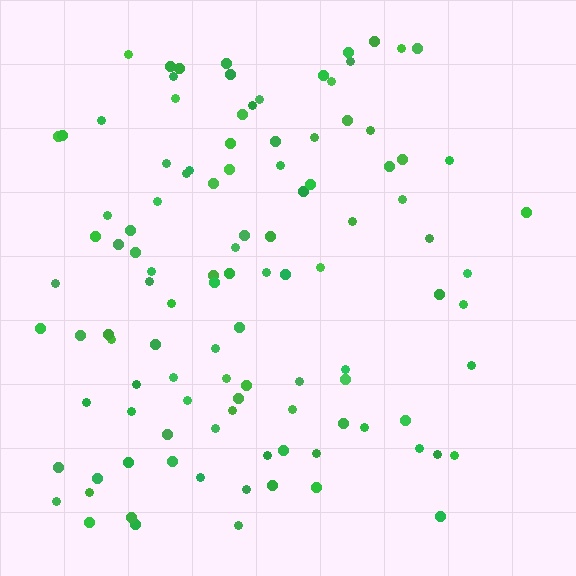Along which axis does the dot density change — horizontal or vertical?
Horizontal.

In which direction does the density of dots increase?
From right to left, with the left side densest.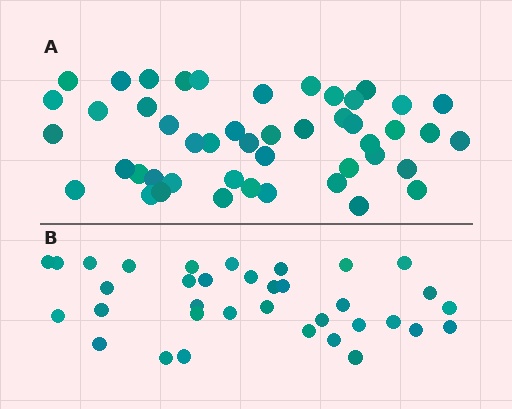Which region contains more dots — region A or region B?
Region A (the top region) has more dots.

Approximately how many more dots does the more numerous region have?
Region A has roughly 12 or so more dots than region B.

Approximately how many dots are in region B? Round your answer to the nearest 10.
About 40 dots. (The exact count is 35, which rounds to 40.)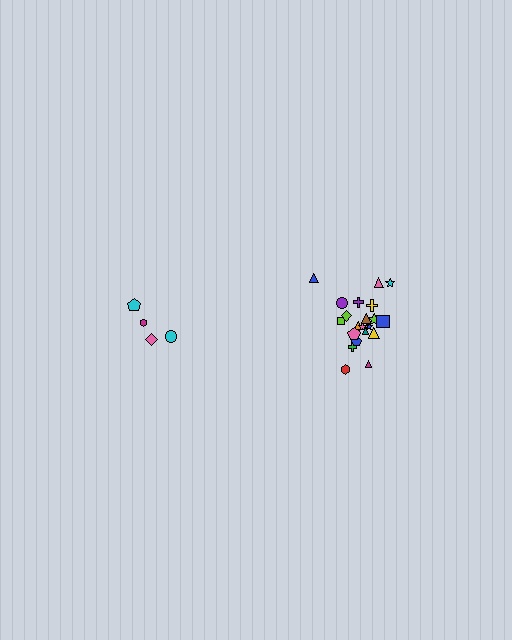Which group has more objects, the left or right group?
The right group.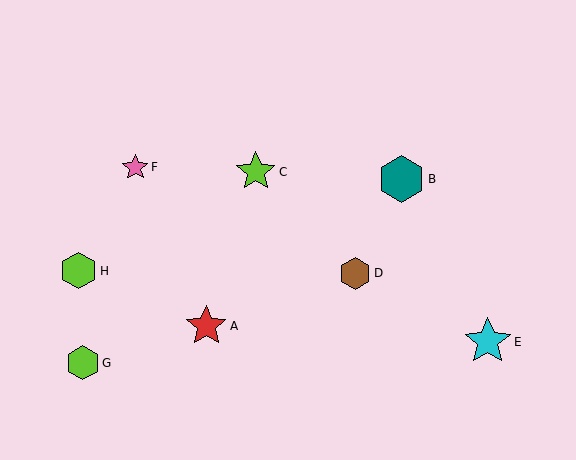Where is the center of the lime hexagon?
The center of the lime hexagon is at (83, 363).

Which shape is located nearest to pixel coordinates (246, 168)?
The lime star (labeled C) at (256, 172) is nearest to that location.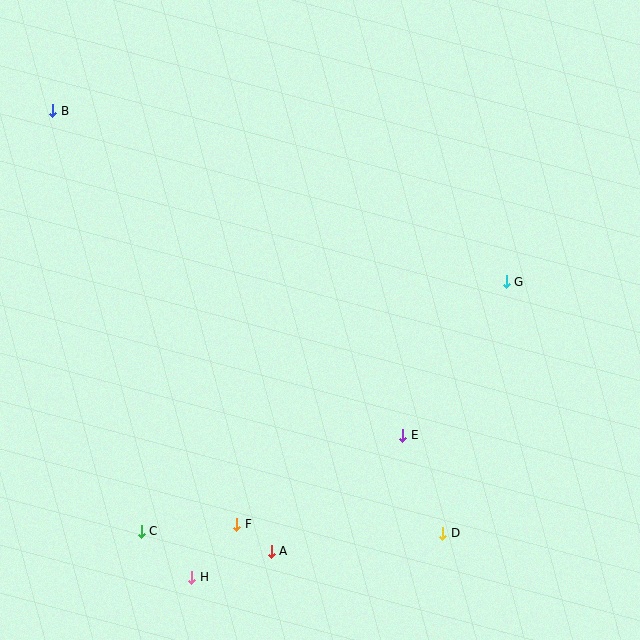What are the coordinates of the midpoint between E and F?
The midpoint between E and F is at (320, 480).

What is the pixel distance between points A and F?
The distance between A and F is 44 pixels.